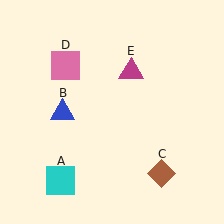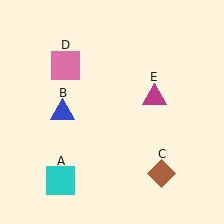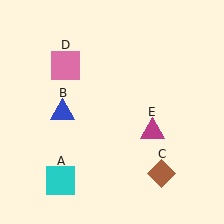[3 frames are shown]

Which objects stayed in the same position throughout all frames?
Cyan square (object A) and blue triangle (object B) and brown diamond (object C) and pink square (object D) remained stationary.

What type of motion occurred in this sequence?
The magenta triangle (object E) rotated clockwise around the center of the scene.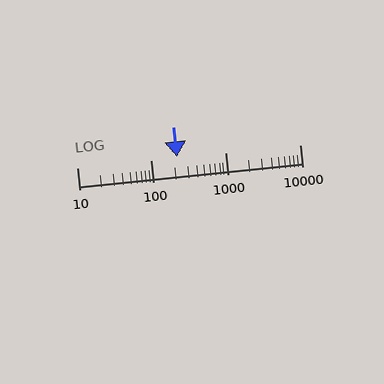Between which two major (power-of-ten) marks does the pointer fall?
The pointer is between 100 and 1000.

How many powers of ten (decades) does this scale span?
The scale spans 3 decades, from 10 to 10000.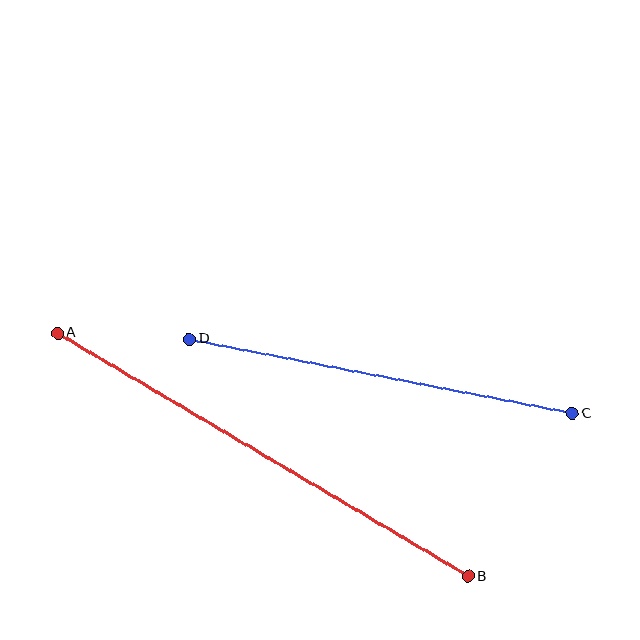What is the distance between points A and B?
The distance is approximately 477 pixels.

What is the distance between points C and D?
The distance is approximately 390 pixels.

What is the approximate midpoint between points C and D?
The midpoint is at approximately (381, 376) pixels.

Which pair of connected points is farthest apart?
Points A and B are farthest apart.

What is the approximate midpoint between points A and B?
The midpoint is at approximately (263, 455) pixels.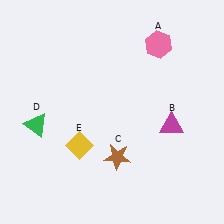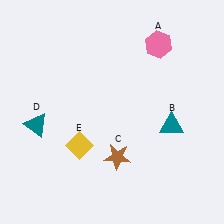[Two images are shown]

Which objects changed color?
B changed from magenta to teal. D changed from green to teal.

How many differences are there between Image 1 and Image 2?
There are 2 differences between the two images.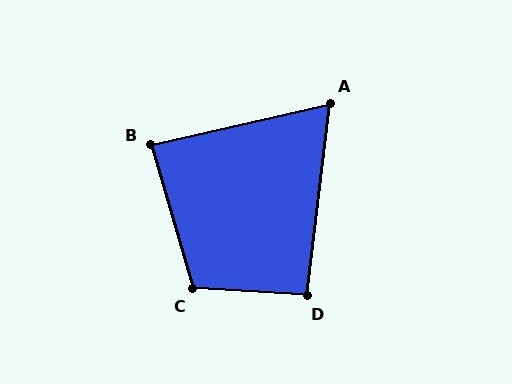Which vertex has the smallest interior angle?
A, at approximately 70 degrees.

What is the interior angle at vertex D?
Approximately 93 degrees (approximately right).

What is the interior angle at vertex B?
Approximately 87 degrees (approximately right).